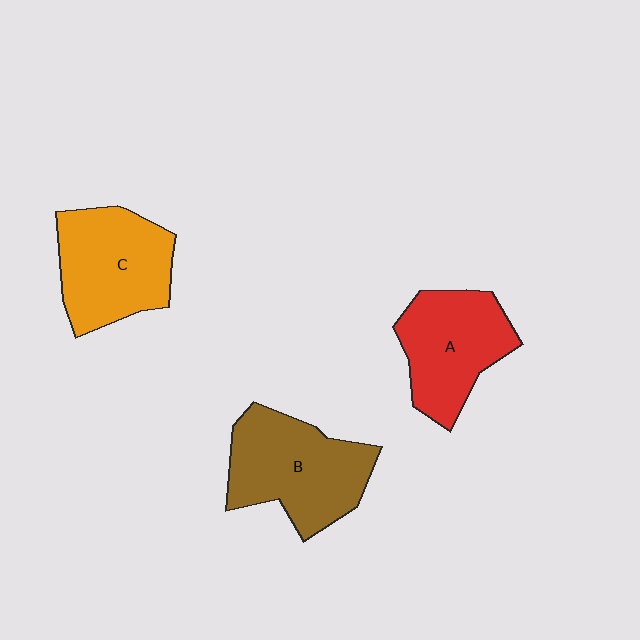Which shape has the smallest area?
Shape A (red).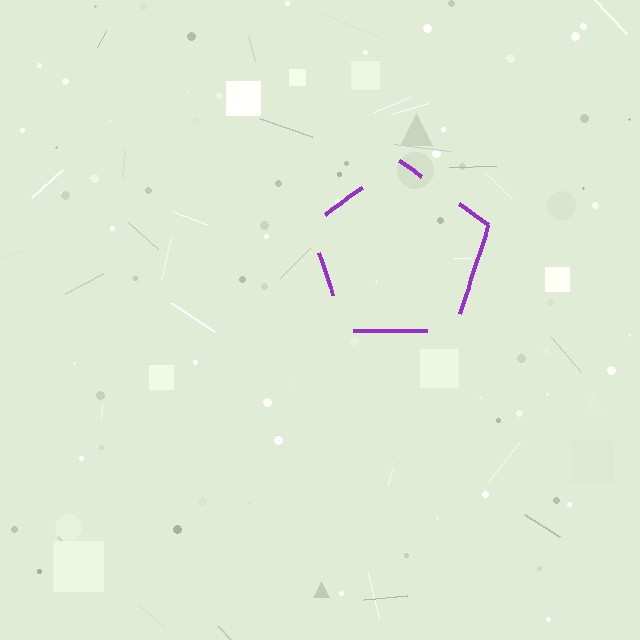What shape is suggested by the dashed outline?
The dashed outline suggests a pentagon.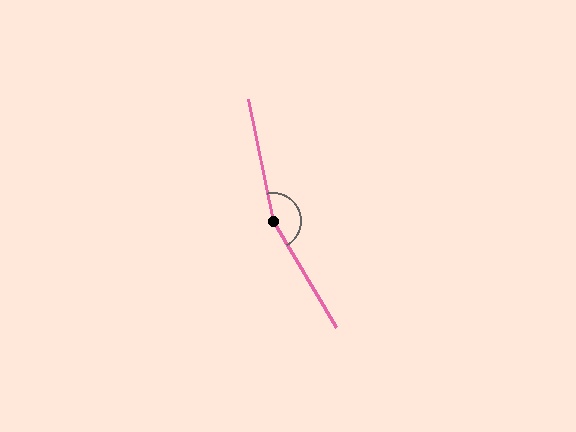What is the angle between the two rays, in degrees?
Approximately 161 degrees.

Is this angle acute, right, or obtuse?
It is obtuse.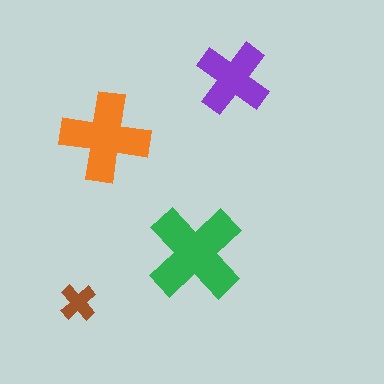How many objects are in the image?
There are 4 objects in the image.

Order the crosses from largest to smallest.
the green one, the orange one, the purple one, the brown one.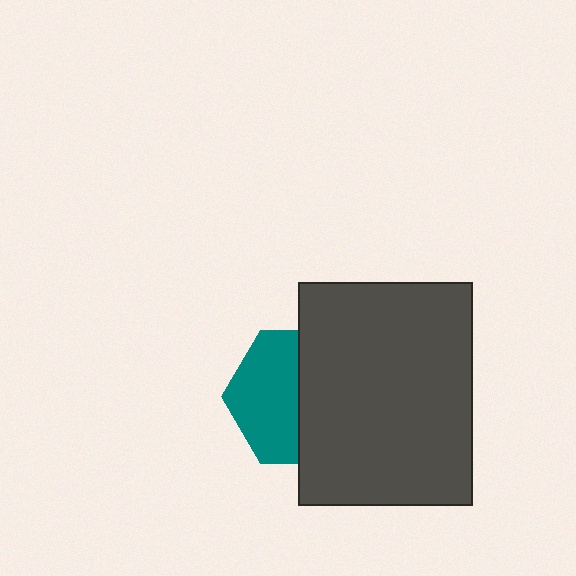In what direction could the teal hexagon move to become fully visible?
The teal hexagon could move left. That would shift it out from behind the dark gray rectangle entirely.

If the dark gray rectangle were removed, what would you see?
You would see the complete teal hexagon.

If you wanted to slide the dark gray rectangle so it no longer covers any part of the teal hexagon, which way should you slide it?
Slide it right — that is the most direct way to separate the two shapes.